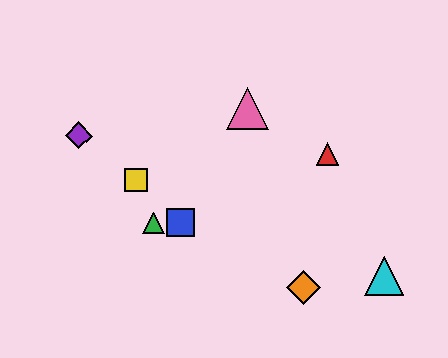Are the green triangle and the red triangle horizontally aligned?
No, the green triangle is at y≈223 and the red triangle is at y≈154.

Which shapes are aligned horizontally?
The blue square, the green triangle are aligned horizontally.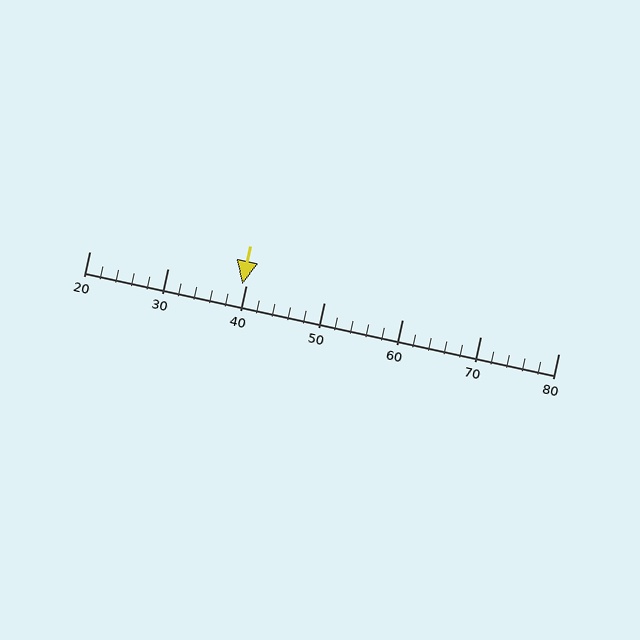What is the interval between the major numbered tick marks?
The major tick marks are spaced 10 units apart.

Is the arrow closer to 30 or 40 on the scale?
The arrow is closer to 40.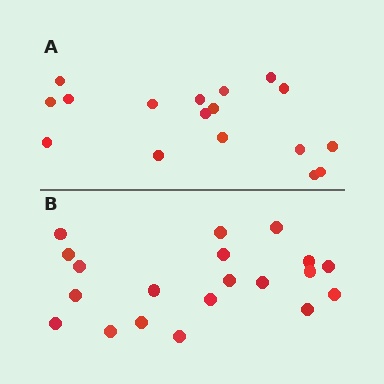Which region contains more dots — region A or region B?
Region B (the bottom region) has more dots.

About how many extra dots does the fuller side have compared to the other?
Region B has just a few more — roughly 2 or 3 more dots than region A.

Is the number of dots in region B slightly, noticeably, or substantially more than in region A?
Region B has only slightly more — the two regions are fairly close. The ratio is roughly 1.2 to 1.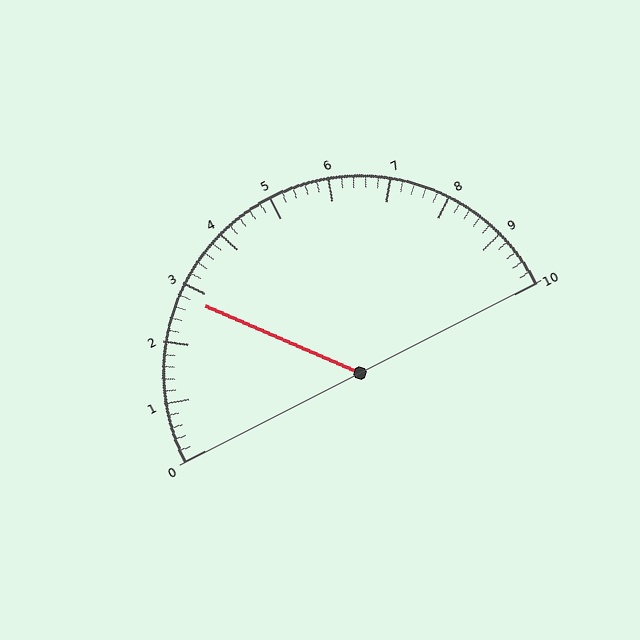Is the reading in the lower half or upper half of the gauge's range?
The reading is in the lower half of the range (0 to 10).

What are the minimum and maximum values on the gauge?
The gauge ranges from 0 to 10.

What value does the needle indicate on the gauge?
The needle indicates approximately 2.8.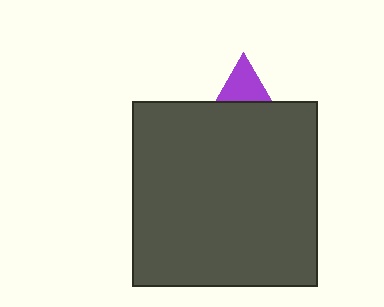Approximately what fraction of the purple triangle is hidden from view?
Roughly 66% of the purple triangle is hidden behind the dark gray square.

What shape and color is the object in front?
The object in front is a dark gray square.